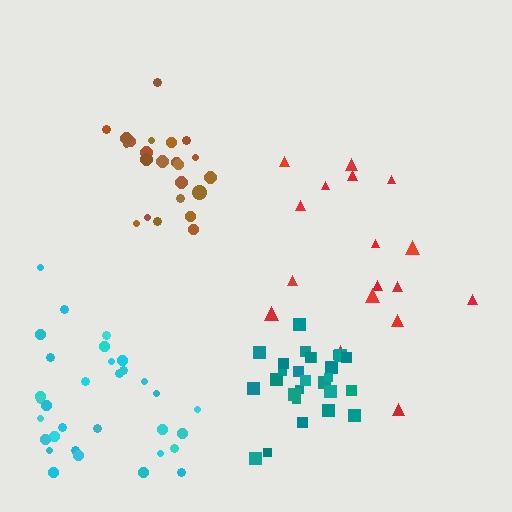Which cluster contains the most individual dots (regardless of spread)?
Cyan (32).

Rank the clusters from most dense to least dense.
teal, brown, cyan, red.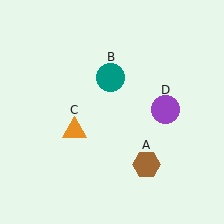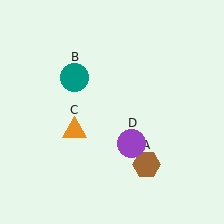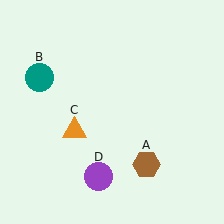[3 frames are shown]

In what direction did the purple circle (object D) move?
The purple circle (object D) moved down and to the left.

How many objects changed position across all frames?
2 objects changed position: teal circle (object B), purple circle (object D).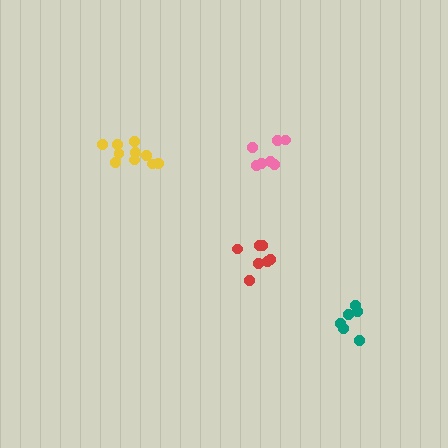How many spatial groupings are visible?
There are 4 spatial groupings.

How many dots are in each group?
Group 1: 6 dots, Group 2: 10 dots, Group 3: 7 dots, Group 4: 7 dots (30 total).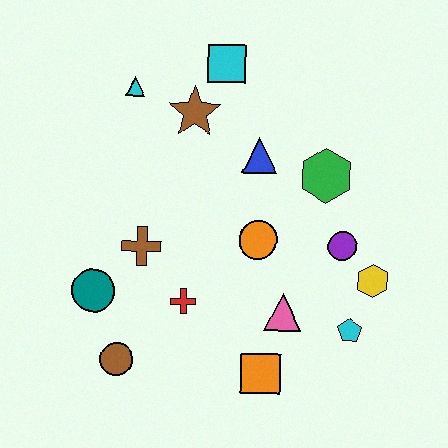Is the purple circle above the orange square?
Yes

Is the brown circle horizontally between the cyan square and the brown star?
No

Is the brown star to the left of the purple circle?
Yes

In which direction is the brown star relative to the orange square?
The brown star is above the orange square.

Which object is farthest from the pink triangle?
The cyan triangle is farthest from the pink triangle.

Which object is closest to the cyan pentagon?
The yellow hexagon is closest to the cyan pentagon.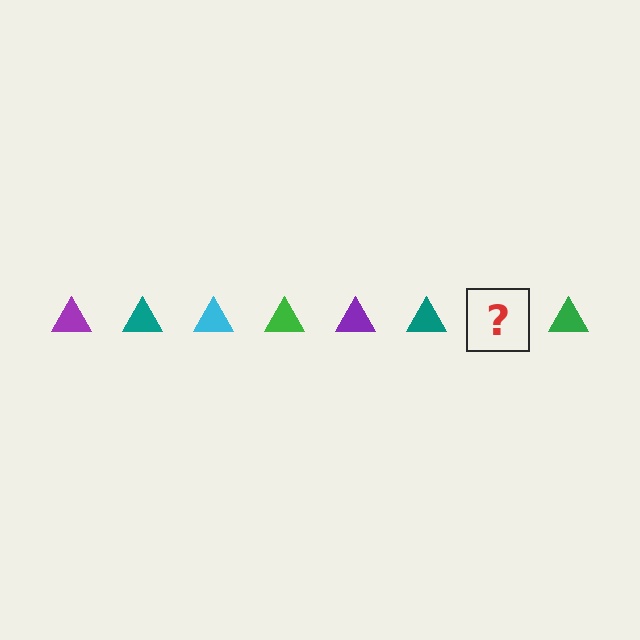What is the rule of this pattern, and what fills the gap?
The rule is that the pattern cycles through purple, teal, cyan, green triangles. The gap should be filled with a cyan triangle.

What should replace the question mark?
The question mark should be replaced with a cyan triangle.